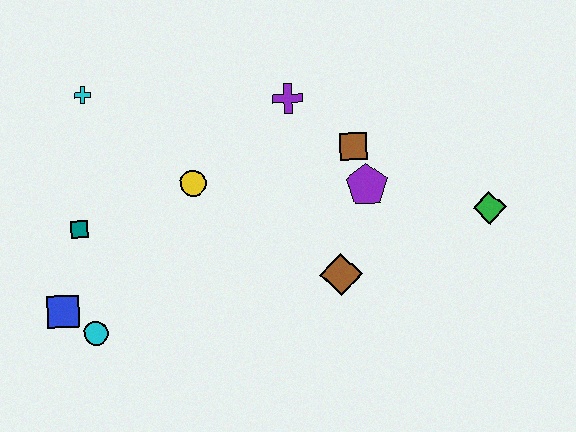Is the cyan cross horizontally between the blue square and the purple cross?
Yes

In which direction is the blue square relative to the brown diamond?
The blue square is to the left of the brown diamond.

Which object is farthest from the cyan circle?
The green diamond is farthest from the cyan circle.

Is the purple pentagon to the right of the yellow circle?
Yes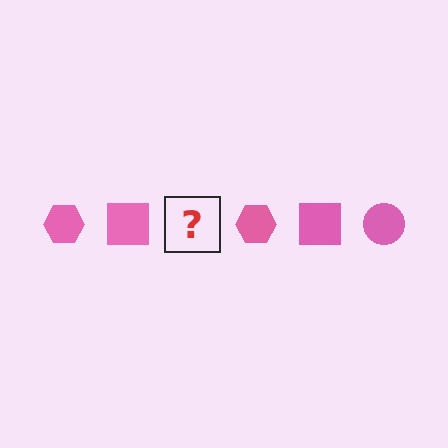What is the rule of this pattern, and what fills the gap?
The rule is that the pattern cycles through hexagon, square, circle shapes in pink. The gap should be filled with a pink circle.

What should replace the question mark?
The question mark should be replaced with a pink circle.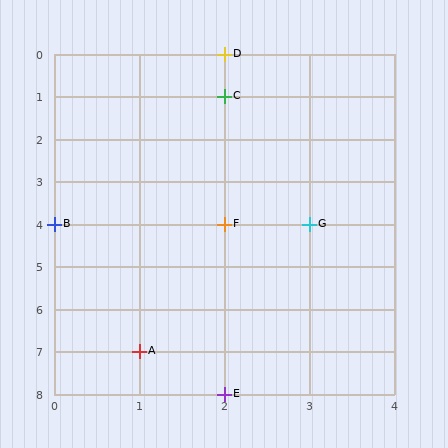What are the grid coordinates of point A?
Point A is at grid coordinates (1, 7).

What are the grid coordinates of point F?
Point F is at grid coordinates (2, 4).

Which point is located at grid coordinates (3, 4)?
Point G is at (3, 4).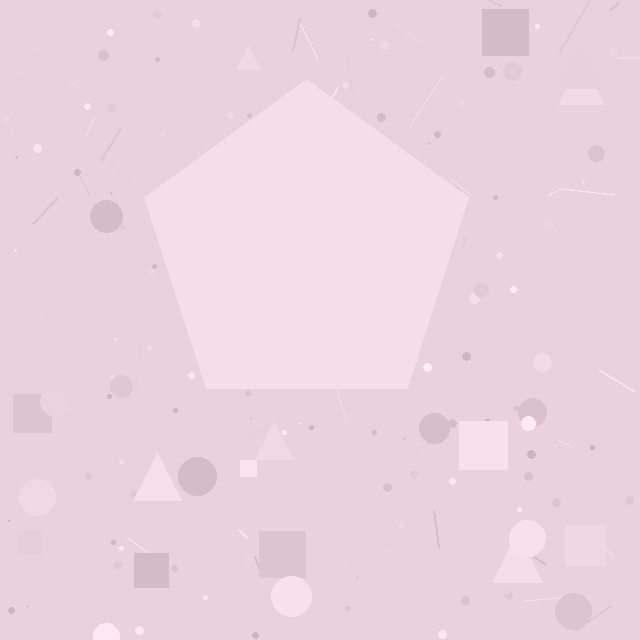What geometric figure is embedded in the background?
A pentagon is embedded in the background.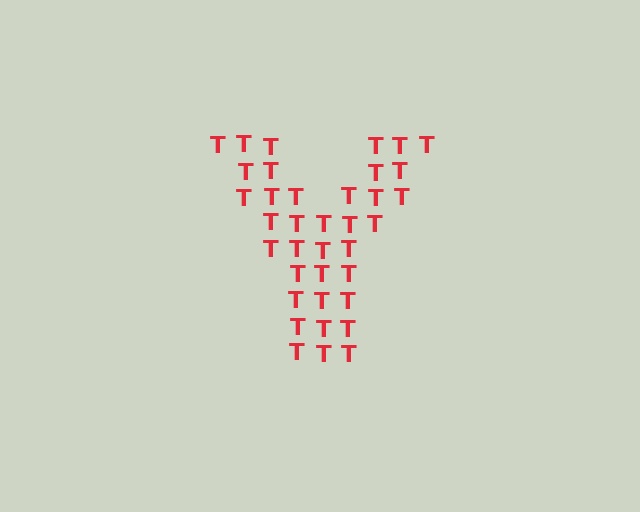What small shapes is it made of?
It is made of small letter T's.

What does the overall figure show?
The overall figure shows the letter Y.